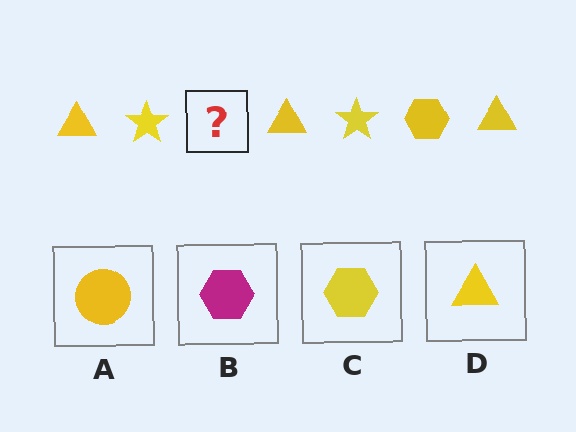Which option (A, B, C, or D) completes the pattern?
C.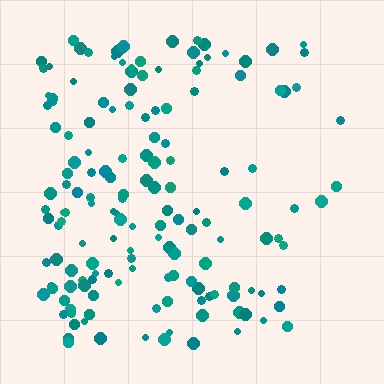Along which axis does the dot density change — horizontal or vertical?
Horizontal.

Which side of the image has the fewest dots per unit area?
The right.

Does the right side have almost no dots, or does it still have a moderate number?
Still a moderate number, just noticeably fewer than the left.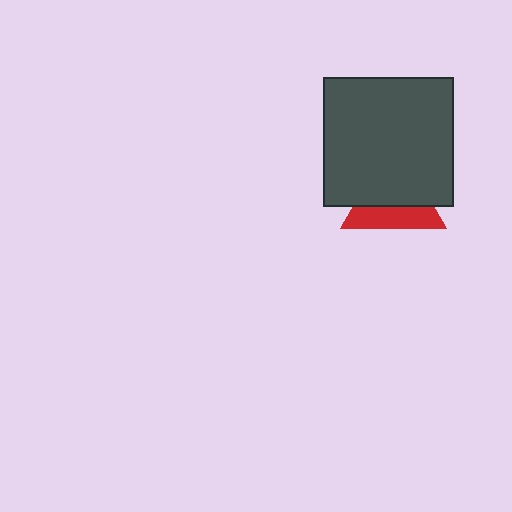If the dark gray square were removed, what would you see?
You would see the complete red triangle.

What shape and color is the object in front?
The object in front is a dark gray square.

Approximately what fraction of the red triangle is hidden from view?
Roughly 58% of the red triangle is hidden behind the dark gray square.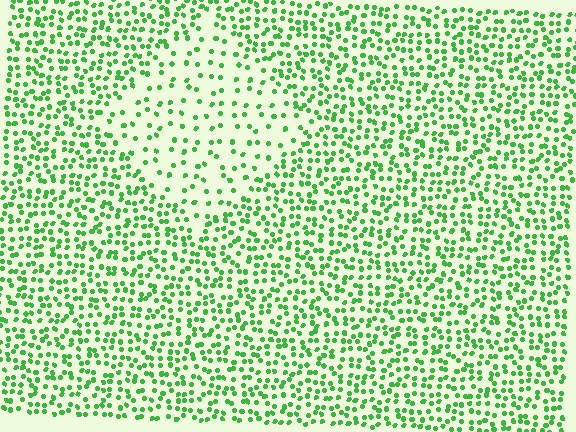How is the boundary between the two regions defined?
The boundary is defined by a change in element density (approximately 2.3x ratio). All elements are the same color, size, and shape.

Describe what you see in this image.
The image contains small green elements arranged at two different densities. A diamond-shaped region is visible where the elements are less densely packed than the surrounding area.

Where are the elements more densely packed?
The elements are more densely packed outside the diamond boundary.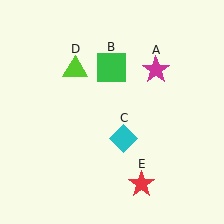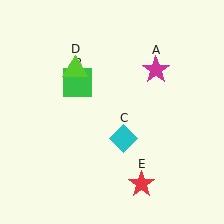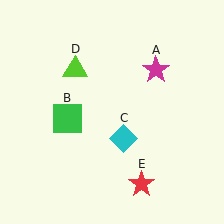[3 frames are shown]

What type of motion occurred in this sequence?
The green square (object B) rotated counterclockwise around the center of the scene.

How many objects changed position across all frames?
1 object changed position: green square (object B).